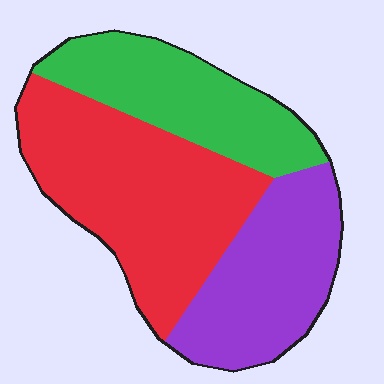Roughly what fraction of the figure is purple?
Purple covers about 30% of the figure.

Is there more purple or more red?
Red.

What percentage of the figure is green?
Green takes up about one quarter (1/4) of the figure.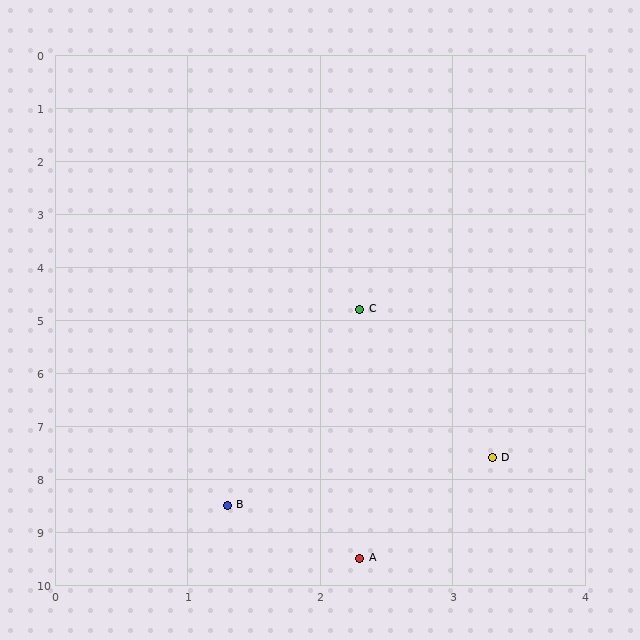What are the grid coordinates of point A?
Point A is at approximately (2.3, 9.5).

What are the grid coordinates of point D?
Point D is at approximately (3.3, 7.6).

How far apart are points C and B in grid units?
Points C and B are about 3.8 grid units apart.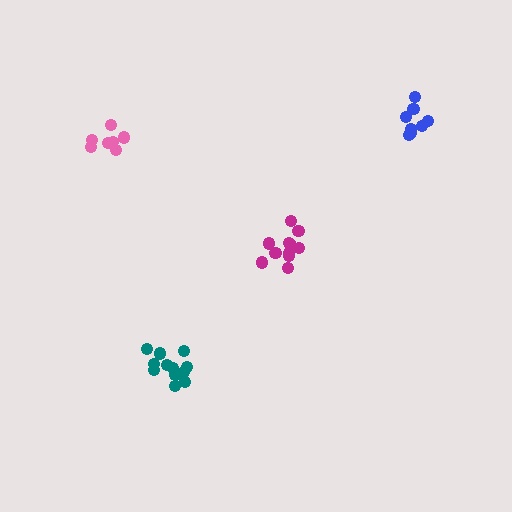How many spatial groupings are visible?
There are 4 spatial groupings.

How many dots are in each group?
Group 1: 8 dots, Group 2: 11 dots, Group 3: 12 dots, Group 4: 7 dots (38 total).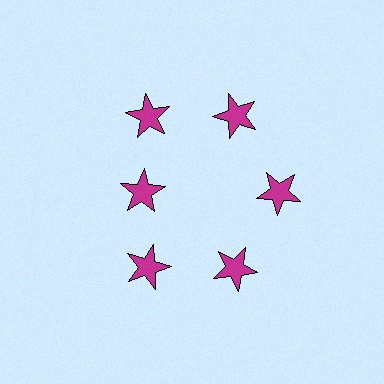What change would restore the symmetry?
The symmetry would be restored by moving it outward, back onto the ring so that all 6 stars sit at equal angles and equal distance from the center.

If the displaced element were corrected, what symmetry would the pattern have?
It would have 6-fold rotational symmetry — the pattern would map onto itself every 60 degrees.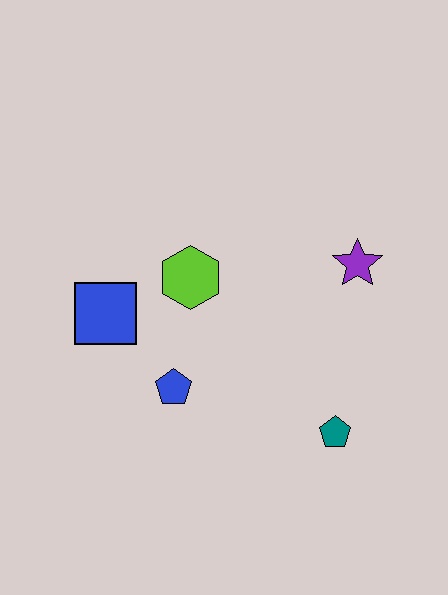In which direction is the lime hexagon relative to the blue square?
The lime hexagon is to the right of the blue square.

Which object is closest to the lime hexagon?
The blue square is closest to the lime hexagon.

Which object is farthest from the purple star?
The blue square is farthest from the purple star.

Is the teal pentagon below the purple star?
Yes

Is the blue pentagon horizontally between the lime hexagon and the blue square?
Yes